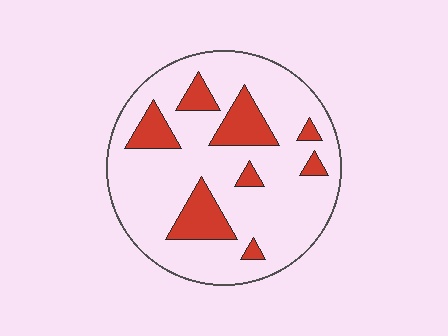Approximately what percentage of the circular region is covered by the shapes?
Approximately 20%.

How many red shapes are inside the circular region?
8.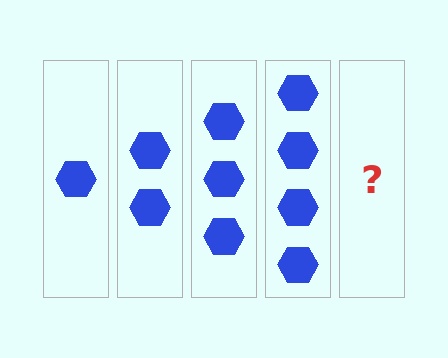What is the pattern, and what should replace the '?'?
The pattern is that each step adds one more hexagon. The '?' should be 5 hexagons.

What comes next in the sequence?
The next element should be 5 hexagons.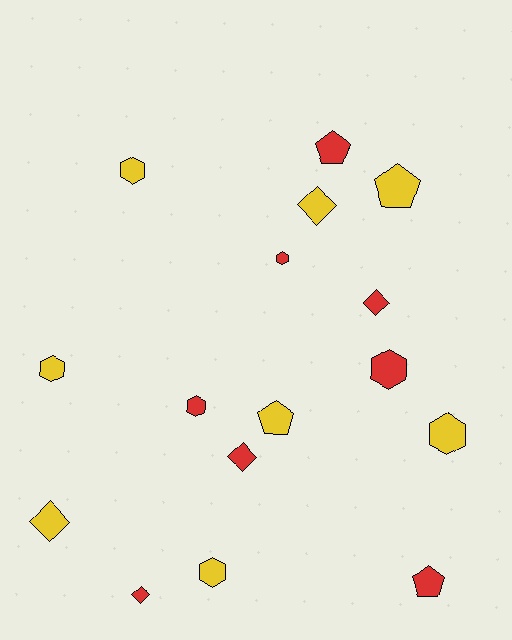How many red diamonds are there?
There are 3 red diamonds.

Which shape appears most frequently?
Hexagon, with 7 objects.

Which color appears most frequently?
Red, with 8 objects.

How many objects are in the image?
There are 16 objects.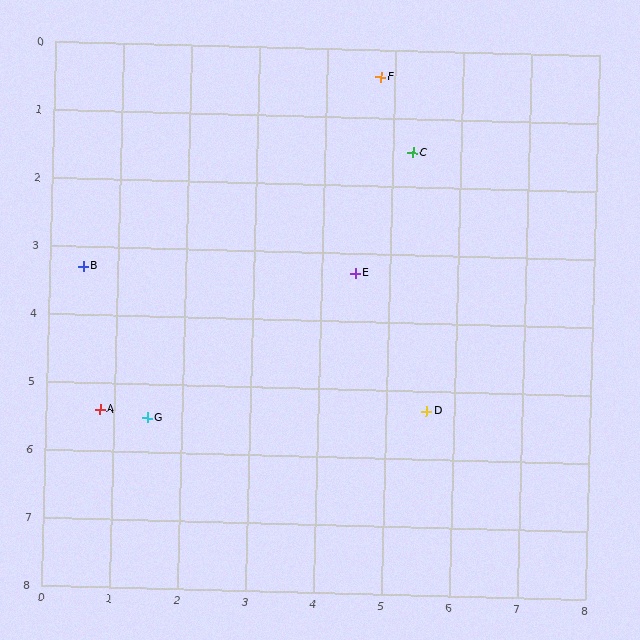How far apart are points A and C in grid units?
Points A and C are about 6.0 grid units apart.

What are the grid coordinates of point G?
Point G is at approximately (1.5, 5.5).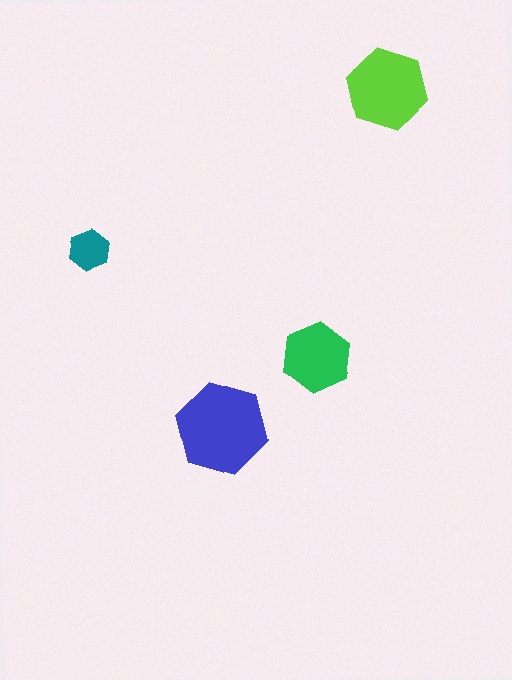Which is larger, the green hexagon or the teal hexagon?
The green one.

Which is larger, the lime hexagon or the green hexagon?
The lime one.